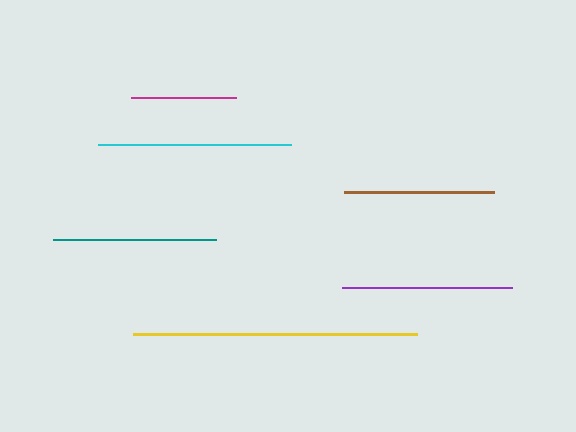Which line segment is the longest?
The yellow line is the longest at approximately 284 pixels.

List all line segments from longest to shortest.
From longest to shortest: yellow, cyan, purple, teal, brown, magenta.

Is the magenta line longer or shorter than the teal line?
The teal line is longer than the magenta line.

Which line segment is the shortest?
The magenta line is the shortest at approximately 106 pixels.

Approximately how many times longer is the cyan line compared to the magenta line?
The cyan line is approximately 1.8 times the length of the magenta line.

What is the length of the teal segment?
The teal segment is approximately 163 pixels long.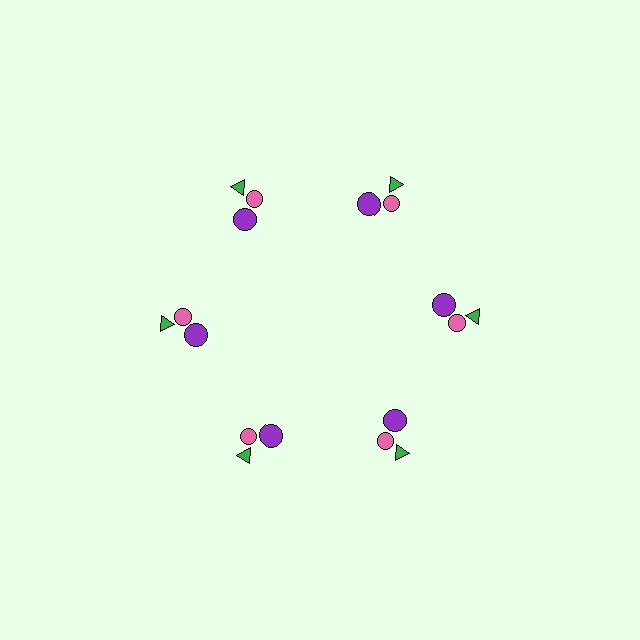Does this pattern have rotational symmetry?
Yes, this pattern has 6-fold rotational symmetry. It looks the same after rotating 60 degrees around the center.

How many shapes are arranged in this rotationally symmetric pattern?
There are 18 shapes, arranged in 6 groups of 3.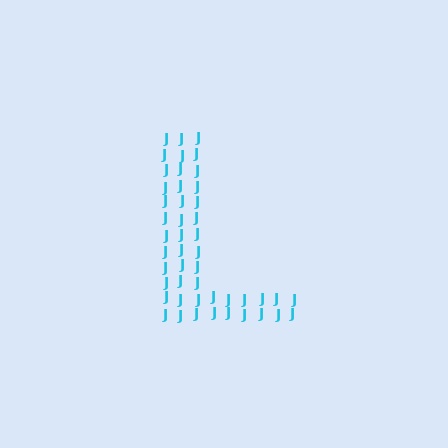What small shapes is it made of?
It is made of small letter J's.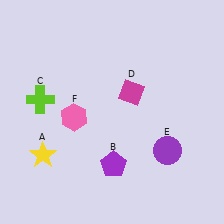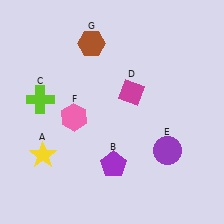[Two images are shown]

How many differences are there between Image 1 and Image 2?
There is 1 difference between the two images.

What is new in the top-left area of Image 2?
A brown hexagon (G) was added in the top-left area of Image 2.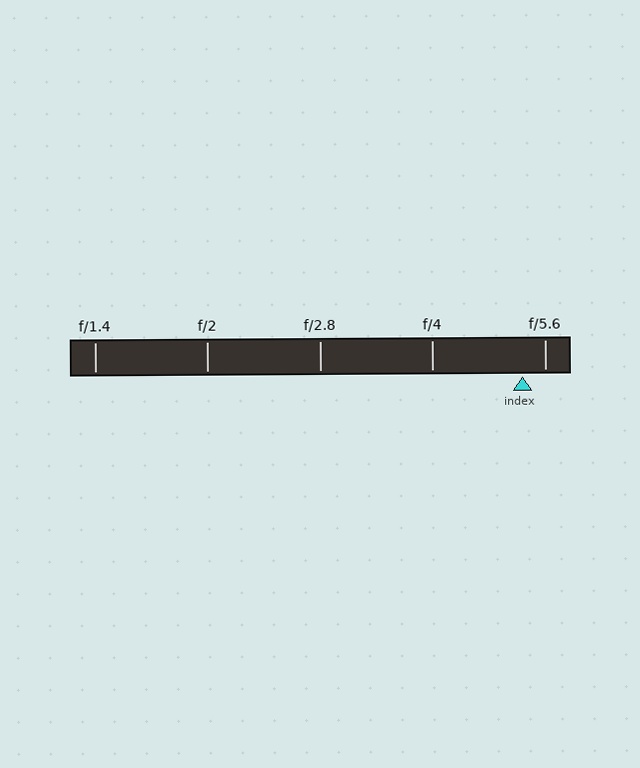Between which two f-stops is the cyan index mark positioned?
The index mark is between f/4 and f/5.6.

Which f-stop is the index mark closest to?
The index mark is closest to f/5.6.